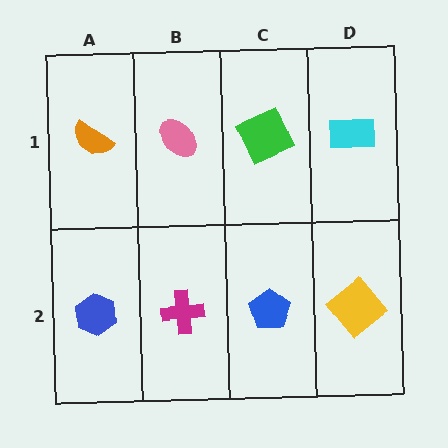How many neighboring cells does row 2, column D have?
2.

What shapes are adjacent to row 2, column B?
A pink ellipse (row 1, column B), a blue hexagon (row 2, column A), a blue pentagon (row 2, column C).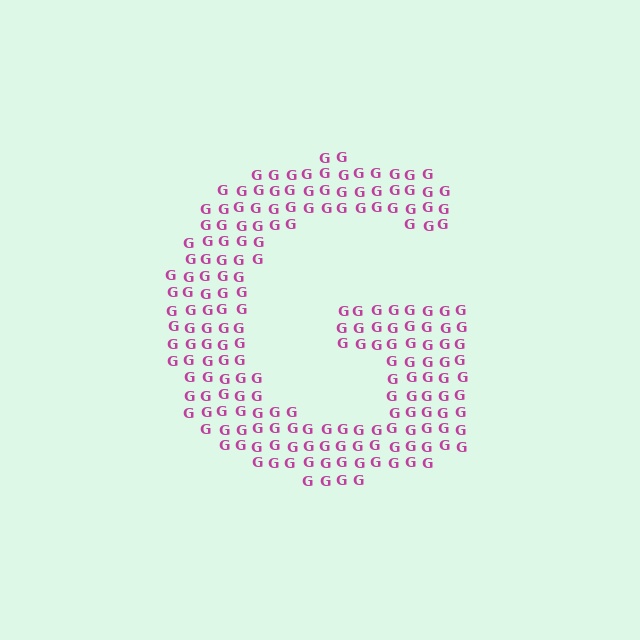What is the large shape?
The large shape is the letter G.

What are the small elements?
The small elements are letter G's.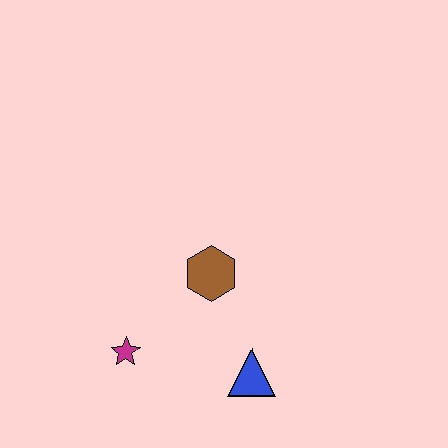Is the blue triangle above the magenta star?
No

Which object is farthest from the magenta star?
The blue triangle is farthest from the magenta star.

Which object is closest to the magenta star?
The brown hexagon is closest to the magenta star.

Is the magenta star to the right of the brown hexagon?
No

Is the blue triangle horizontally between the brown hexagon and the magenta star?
No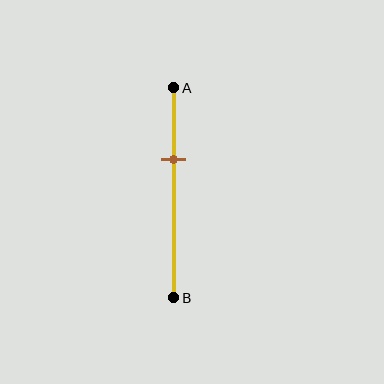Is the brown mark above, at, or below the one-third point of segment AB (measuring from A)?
The brown mark is approximately at the one-third point of segment AB.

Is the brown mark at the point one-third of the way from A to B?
Yes, the mark is approximately at the one-third point.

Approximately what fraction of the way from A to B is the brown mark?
The brown mark is approximately 35% of the way from A to B.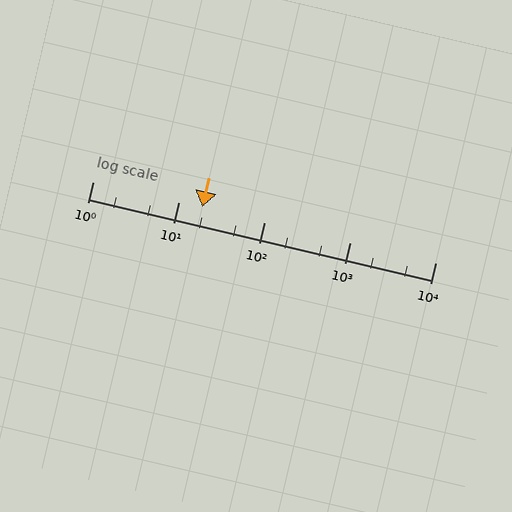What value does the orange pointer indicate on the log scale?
The pointer indicates approximately 19.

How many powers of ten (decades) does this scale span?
The scale spans 4 decades, from 1 to 10000.